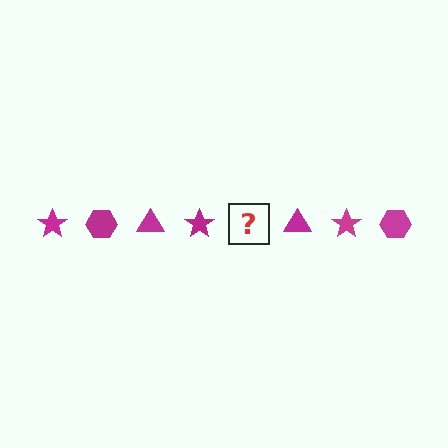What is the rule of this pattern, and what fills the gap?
The rule is that the pattern cycles through star, hexagon, triangle shapes in magenta. The gap should be filled with a magenta hexagon.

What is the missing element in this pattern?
The missing element is a magenta hexagon.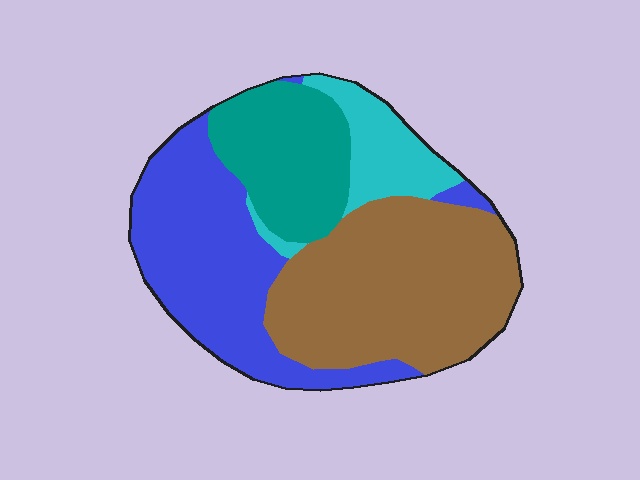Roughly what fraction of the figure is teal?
Teal covers roughly 20% of the figure.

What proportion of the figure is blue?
Blue covers around 30% of the figure.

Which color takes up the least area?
Cyan, at roughly 10%.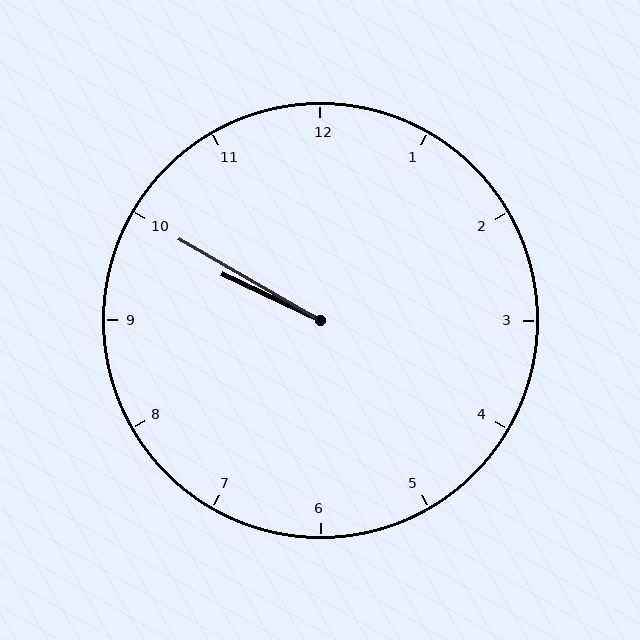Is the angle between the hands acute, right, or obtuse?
It is acute.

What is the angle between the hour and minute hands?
Approximately 5 degrees.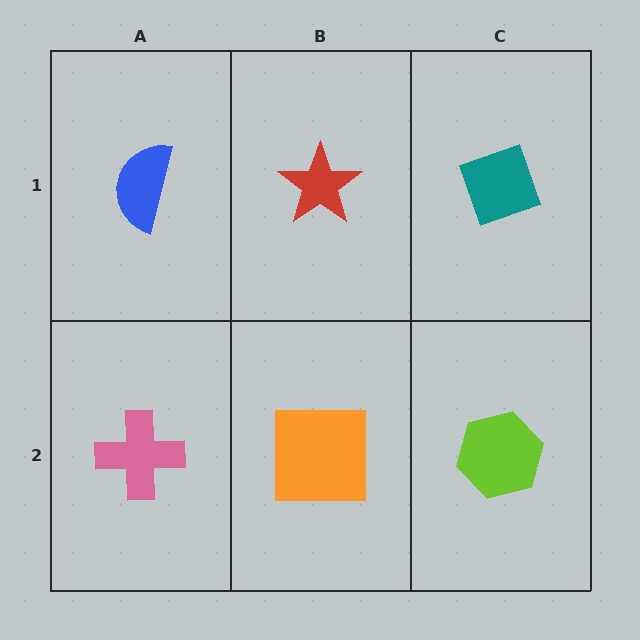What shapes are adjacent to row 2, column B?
A red star (row 1, column B), a pink cross (row 2, column A), a lime hexagon (row 2, column C).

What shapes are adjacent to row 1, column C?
A lime hexagon (row 2, column C), a red star (row 1, column B).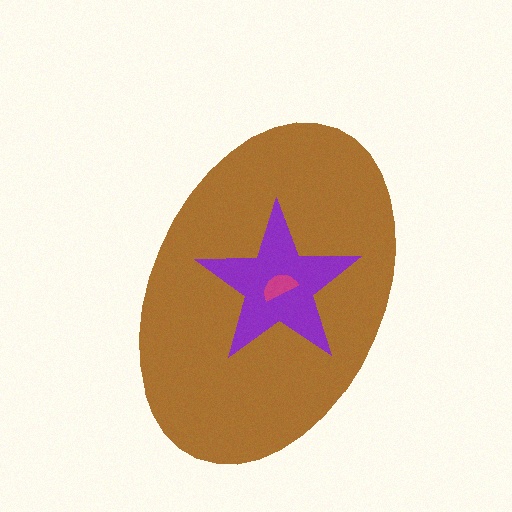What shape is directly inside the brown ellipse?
The purple star.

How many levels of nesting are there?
3.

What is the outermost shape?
The brown ellipse.